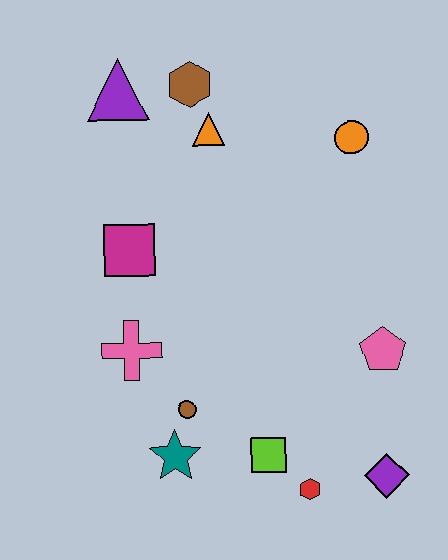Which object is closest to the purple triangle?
The brown hexagon is closest to the purple triangle.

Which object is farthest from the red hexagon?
The purple triangle is farthest from the red hexagon.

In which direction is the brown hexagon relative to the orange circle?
The brown hexagon is to the left of the orange circle.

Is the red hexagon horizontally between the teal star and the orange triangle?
No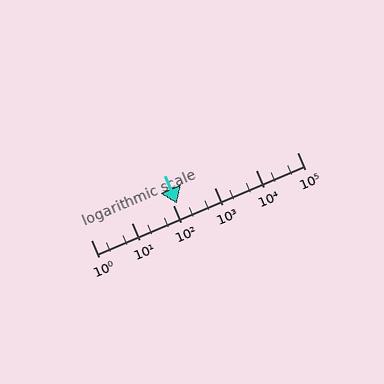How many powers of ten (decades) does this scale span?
The scale spans 5 decades, from 1 to 100000.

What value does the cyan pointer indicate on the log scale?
The pointer indicates approximately 120.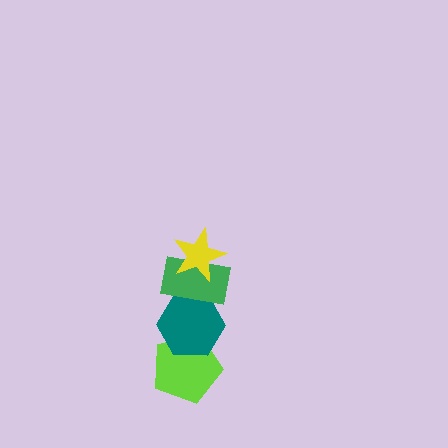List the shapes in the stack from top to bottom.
From top to bottom: the yellow star, the green rectangle, the teal hexagon, the lime pentagon.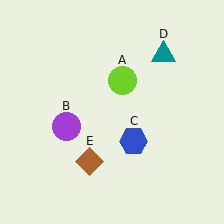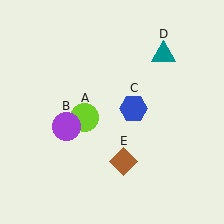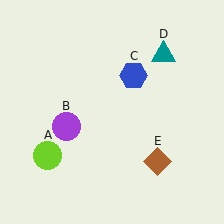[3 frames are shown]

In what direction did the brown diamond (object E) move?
The brown diamond (object E) moved right.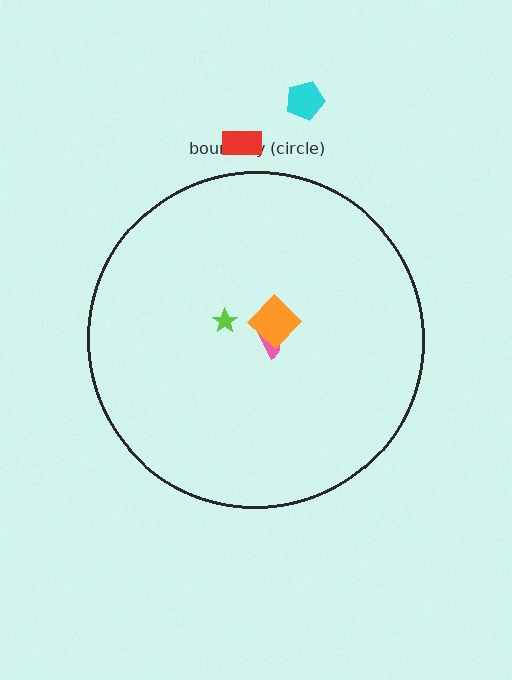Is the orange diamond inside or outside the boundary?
Inside.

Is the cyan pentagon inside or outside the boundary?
Outside.